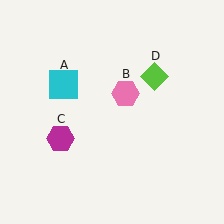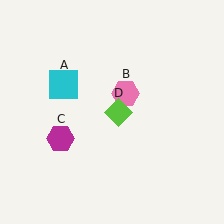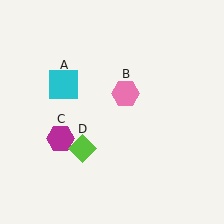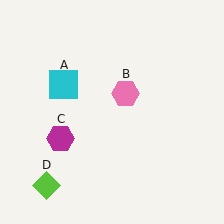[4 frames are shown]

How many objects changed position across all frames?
1 object changed position: lime diamond (object D).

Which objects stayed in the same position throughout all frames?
Cyan square (object A) and pink hexagon (object B) and magenta hexagon (object C) remained stationary.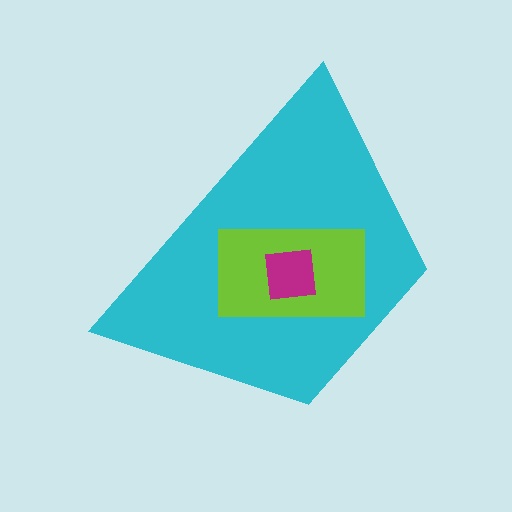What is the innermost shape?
The magenta square.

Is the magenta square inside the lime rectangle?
Yes.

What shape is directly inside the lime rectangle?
The magenta square.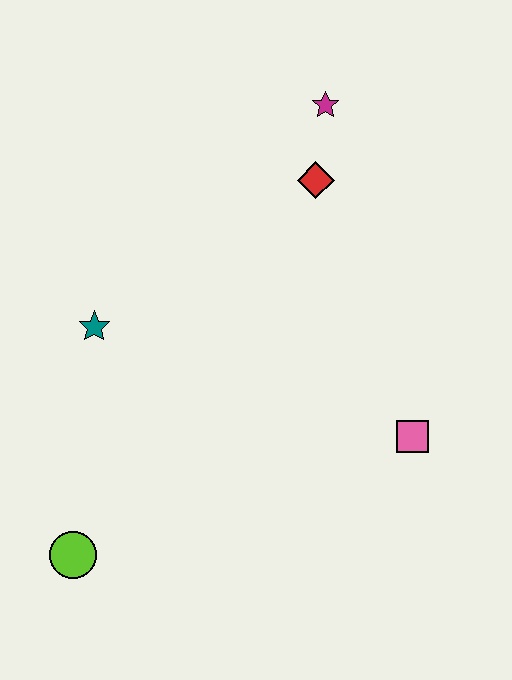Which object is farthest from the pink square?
The lime circle is farthest from the pink square.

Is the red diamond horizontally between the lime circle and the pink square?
Yes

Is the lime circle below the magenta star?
Yes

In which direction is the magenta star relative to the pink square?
The magenta star is above the pink square.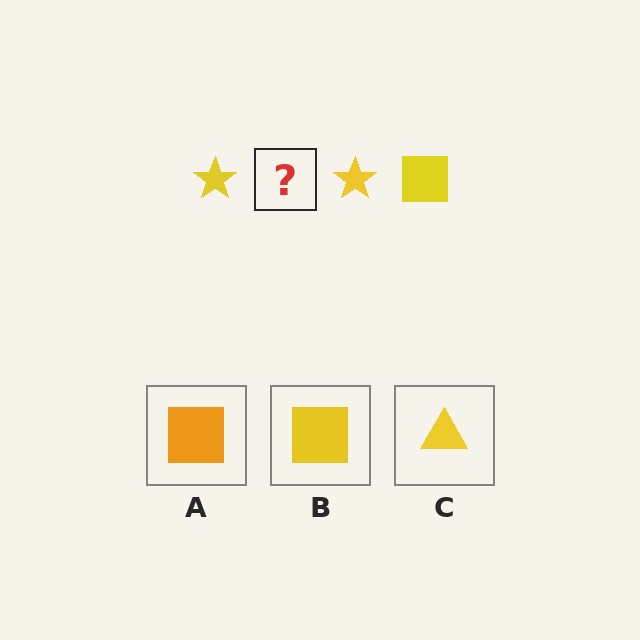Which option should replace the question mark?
Option B.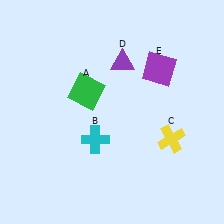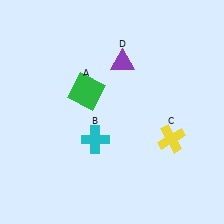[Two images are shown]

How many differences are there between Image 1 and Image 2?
There is 1 difference between the two images.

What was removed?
The purple square (E) was removed in Image 2.